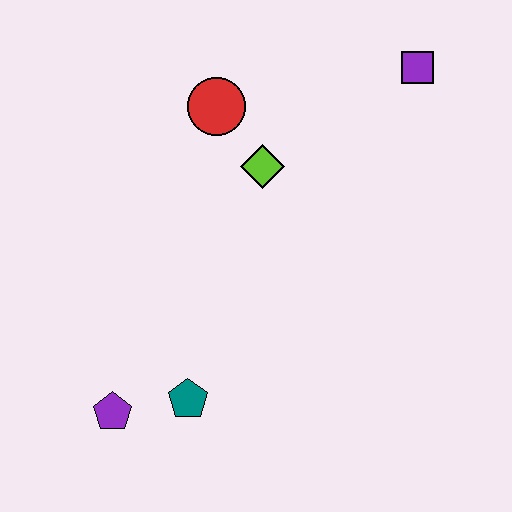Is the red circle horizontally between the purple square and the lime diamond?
No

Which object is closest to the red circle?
The lime diamond is closest to the red circle.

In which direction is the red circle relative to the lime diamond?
The red circle is above the lime diamond.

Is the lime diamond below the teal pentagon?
No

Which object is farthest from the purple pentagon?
The purple square is farthest from the purple pentagon.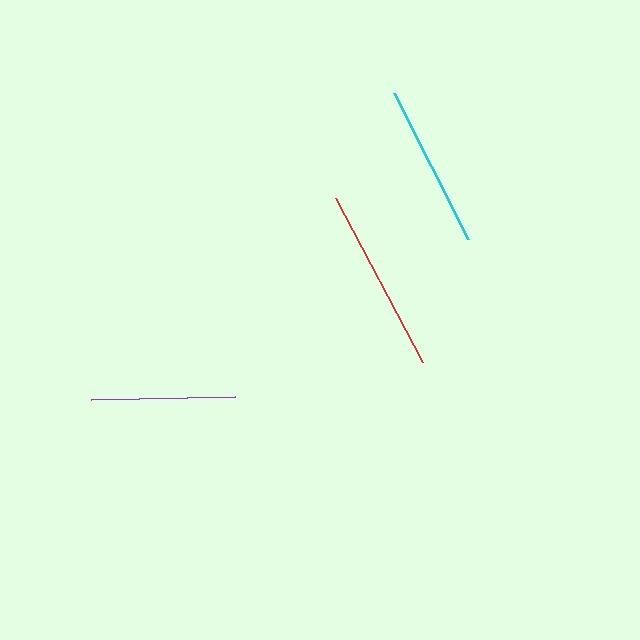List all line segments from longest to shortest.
From longest to shortest: red, cyan, purple.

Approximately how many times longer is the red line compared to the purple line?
The red line is approximately 1.3 times the length of the purple line.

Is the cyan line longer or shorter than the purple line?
The cyan line is longer than the purple line.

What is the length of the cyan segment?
The cyan segment is approximately 164 pixels long.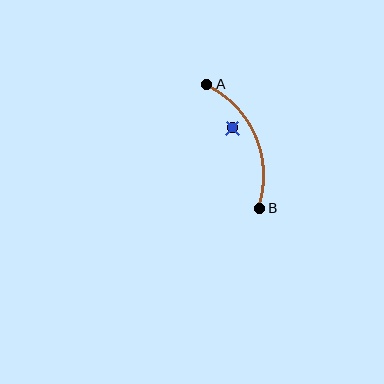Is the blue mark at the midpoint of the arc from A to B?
No — the blue mark does not lie on the arc at all. It sits slightly inside the curve.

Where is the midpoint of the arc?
The arc midpoint is the point on the curve farthest from the straight line joining A and B. It sits to the right of that line.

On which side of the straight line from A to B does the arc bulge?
The arc bulges to the right of the straight line connecting A and B.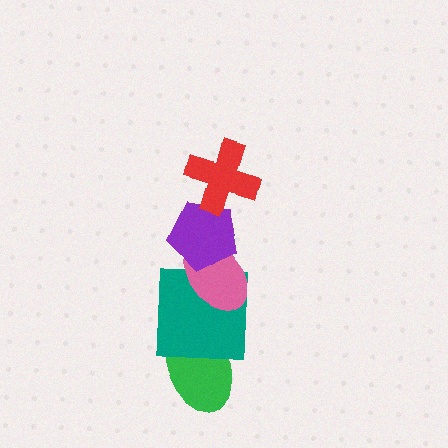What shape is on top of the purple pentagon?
The red cross is on top of the purple pentagon.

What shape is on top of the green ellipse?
The teal square is on top of the green ellipse.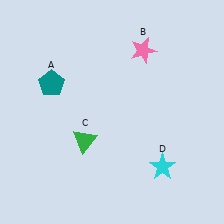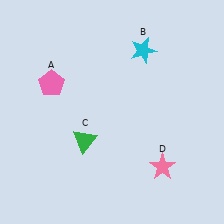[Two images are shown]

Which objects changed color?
A changed from teal to pink. B changed from pink to cyan. D changed from cyan to pink.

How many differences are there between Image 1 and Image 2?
There are 3 differences between the two images.